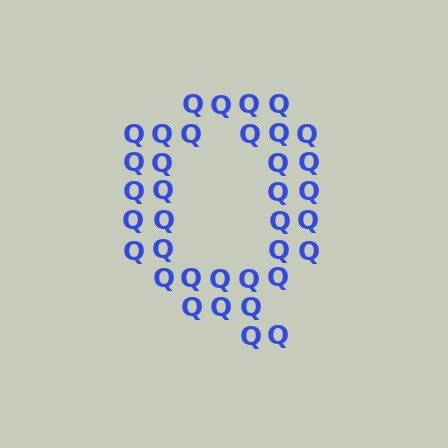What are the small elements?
The small elements are letter Q's.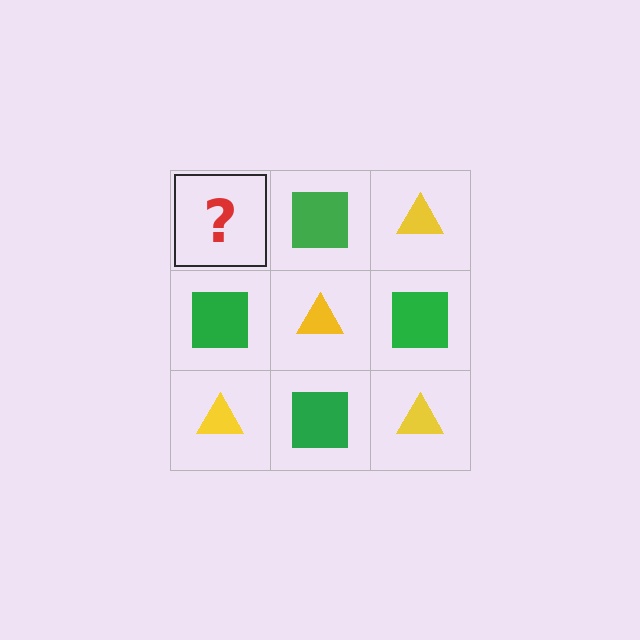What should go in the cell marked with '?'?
The missing cell should contain a yellow triangle.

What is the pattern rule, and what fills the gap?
The rule is that it alternates yellow triangle and green square in a checkerboard pattern. The gap should be filled with a yellow triangle.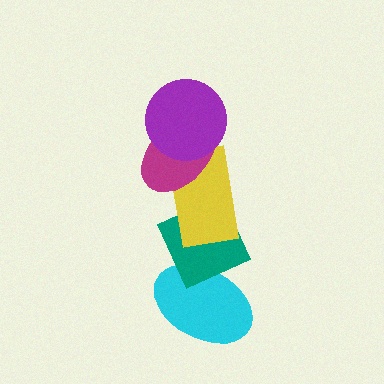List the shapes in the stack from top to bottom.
From top to bottom: the purple circle, the magenta ellipse, the yellow rectangle, the teal diamond, the cyan ellipse.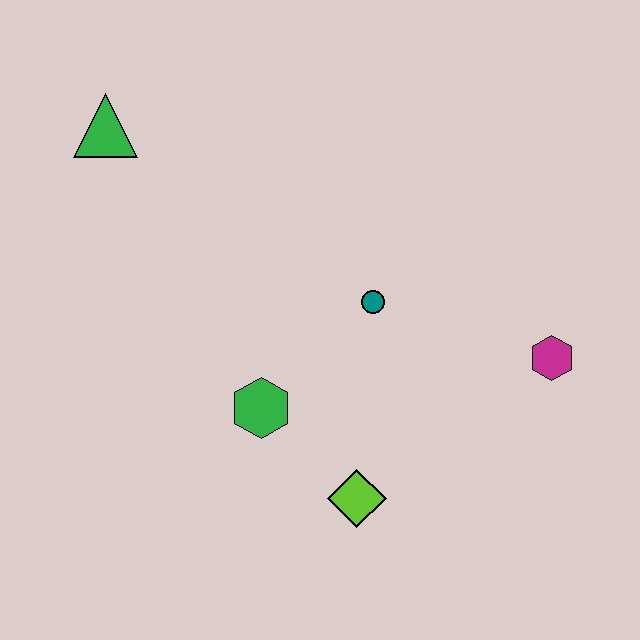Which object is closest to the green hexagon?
The lime diamond is closest to the green hexagon.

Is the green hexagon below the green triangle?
Yes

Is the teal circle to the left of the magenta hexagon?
Yes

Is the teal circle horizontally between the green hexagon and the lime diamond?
No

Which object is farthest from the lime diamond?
The green triangle is farthest from the lime diamond.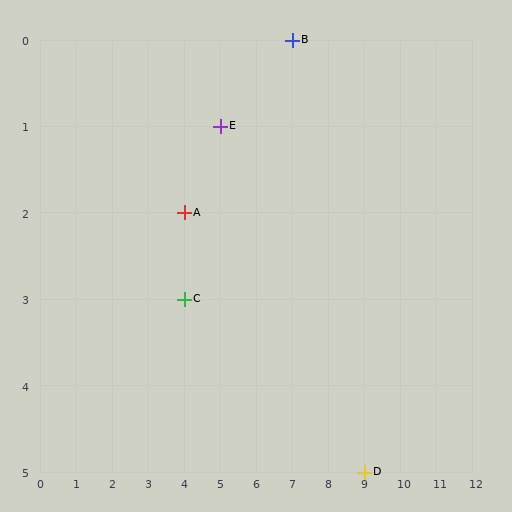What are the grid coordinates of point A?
Point A is at grid coordinates (4, 2).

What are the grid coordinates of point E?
Point E is at grid coordinates (5, 1).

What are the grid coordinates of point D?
Point D is at grid coordinates (9, 5).